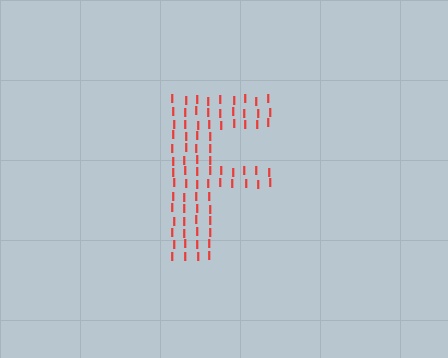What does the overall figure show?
The overall figure shows the letter F.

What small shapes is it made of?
It is made of small letter I's.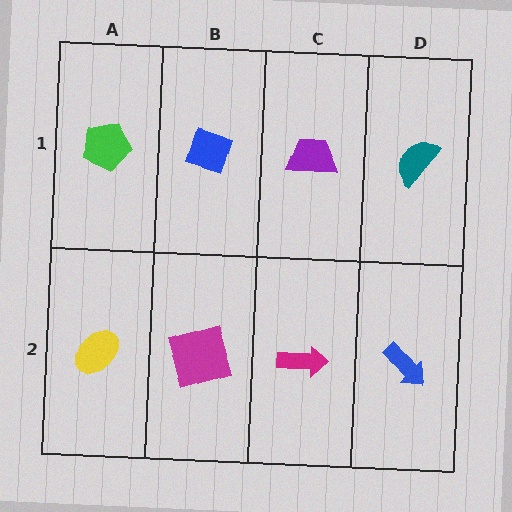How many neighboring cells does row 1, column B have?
3.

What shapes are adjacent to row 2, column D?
A teal semicircle (row 1, column D), a magenta arrow (row 2, column C).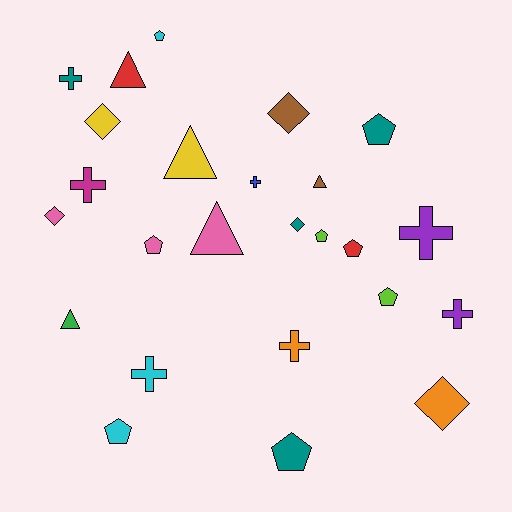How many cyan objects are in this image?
There are 3 cyan objects.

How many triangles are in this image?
There are 5 triangles.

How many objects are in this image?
There are 25 objects.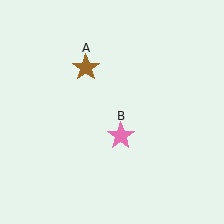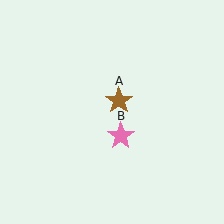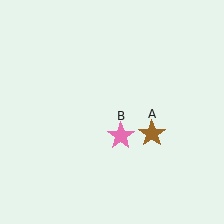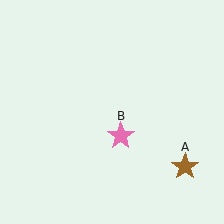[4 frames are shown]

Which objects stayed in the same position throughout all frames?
Pink star (object B) remained stationary.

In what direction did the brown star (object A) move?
The brown star (object A) moved down and to the right.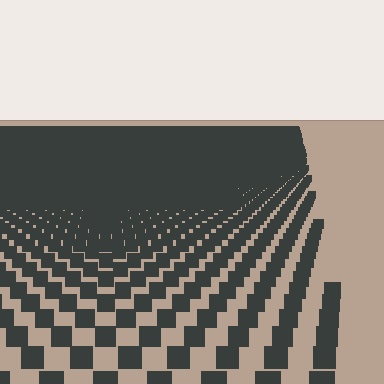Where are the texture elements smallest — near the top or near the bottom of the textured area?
Near the top.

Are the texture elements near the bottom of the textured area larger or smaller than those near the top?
Larger. Near the bottom, elements are closer to the viewer and appear at a bigger on-screen size.